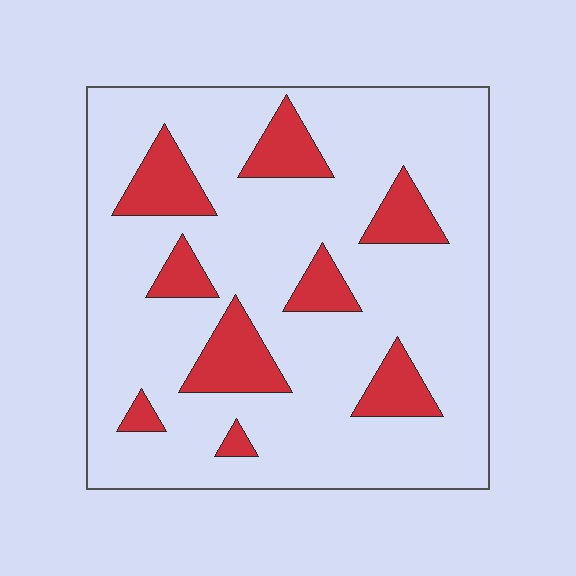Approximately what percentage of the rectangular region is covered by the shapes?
Approximately 20%.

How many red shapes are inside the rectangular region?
9.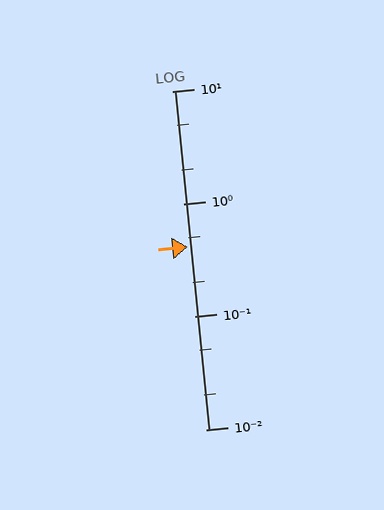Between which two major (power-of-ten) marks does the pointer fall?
The pointer is between 0.1 and 1.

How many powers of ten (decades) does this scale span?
The scale spans 3 decades, from 0.01 to 10.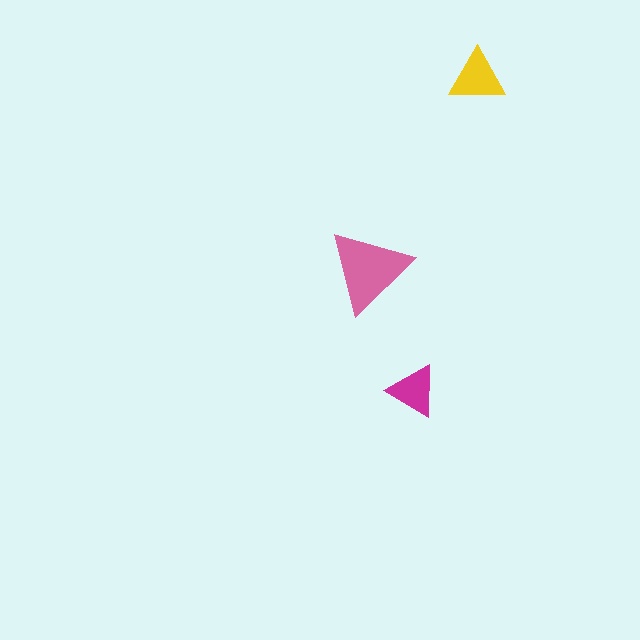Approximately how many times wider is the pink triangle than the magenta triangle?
About 1.5 times wider.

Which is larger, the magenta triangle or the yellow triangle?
The yellow one.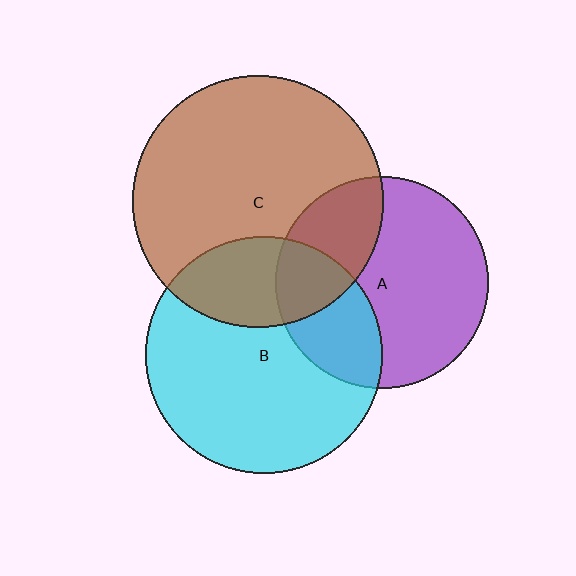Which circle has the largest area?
Circle C (brown).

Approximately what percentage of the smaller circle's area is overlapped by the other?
Approximately 30%.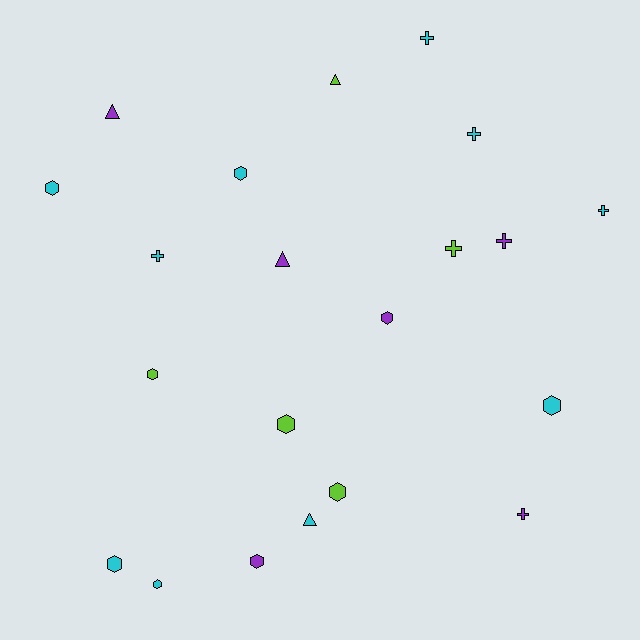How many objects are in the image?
There are 21 objects.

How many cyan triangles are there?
There is 1 cyan triangle.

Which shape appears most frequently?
Hexagon, with 10 objects.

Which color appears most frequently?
Cyan, with 10 objects.